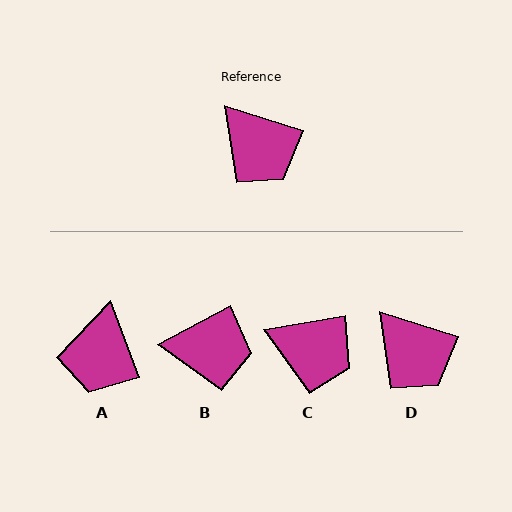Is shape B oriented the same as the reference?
No, it is off by about 46 degrees.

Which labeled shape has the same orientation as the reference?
D.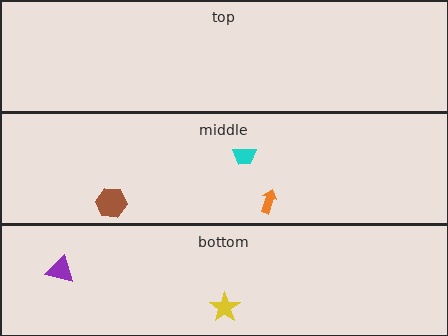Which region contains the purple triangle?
The bottom region.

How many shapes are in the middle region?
3.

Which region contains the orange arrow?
The middle region.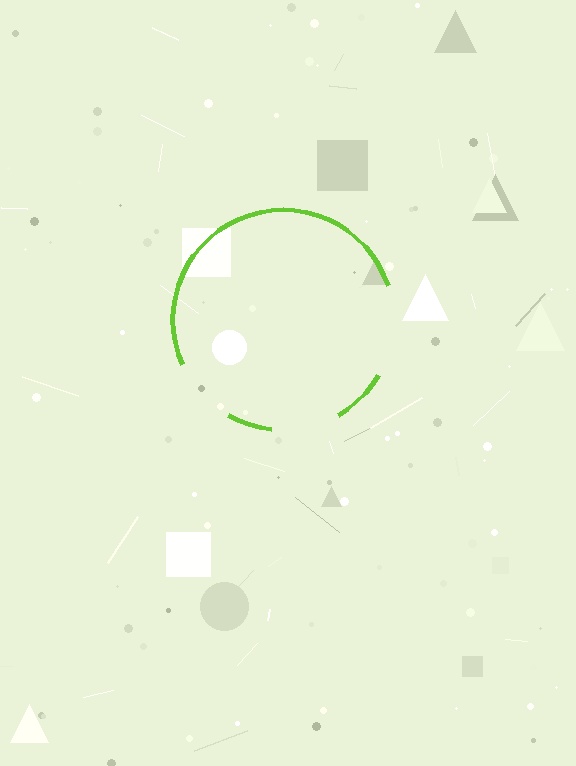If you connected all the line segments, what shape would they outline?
They would outline a circle.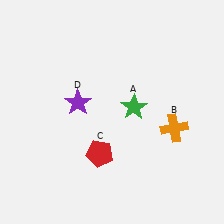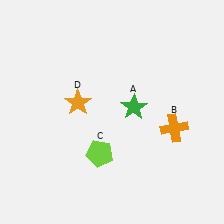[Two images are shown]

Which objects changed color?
C changed from red to lime. D changed from purple to orange.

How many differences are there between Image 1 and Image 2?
There are 2 differences between the two images.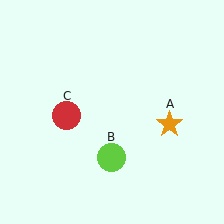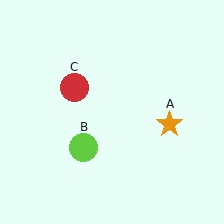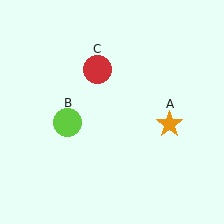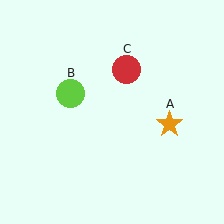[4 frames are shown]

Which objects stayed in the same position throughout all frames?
Orange star (object A) remained stationary.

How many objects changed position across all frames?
2 objects changed position: lime circle (object B), red circle (object C).